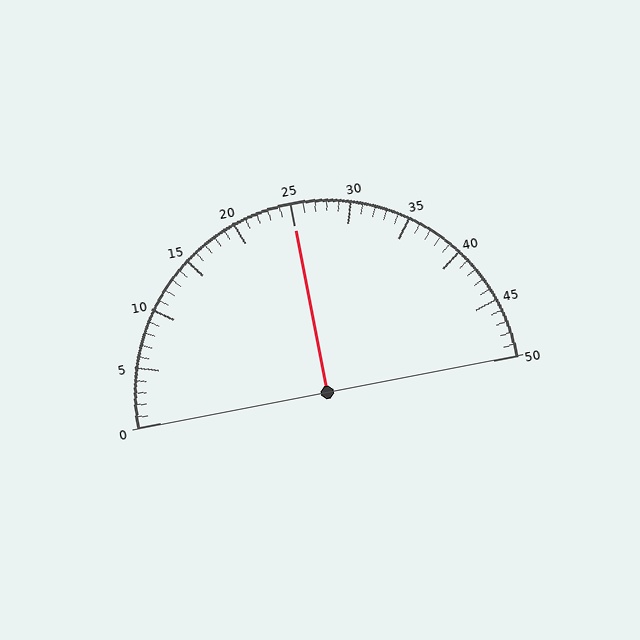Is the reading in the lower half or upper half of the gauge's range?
The reading is in the upper half of the range (0 to 50).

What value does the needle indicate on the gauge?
The needle indicates approximately 25.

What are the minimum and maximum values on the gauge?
The gauge ranges from 0 to 50.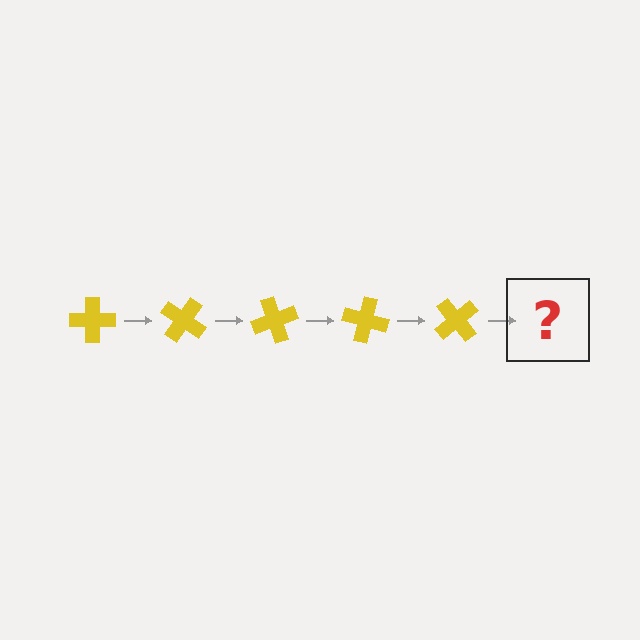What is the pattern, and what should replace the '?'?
The pattern is that the cross rotates 35 degrees each step. The '?' should be a yellow cross rotated 175 degrees.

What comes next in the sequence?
The next element should be a yellow cross rotated 175 degrees.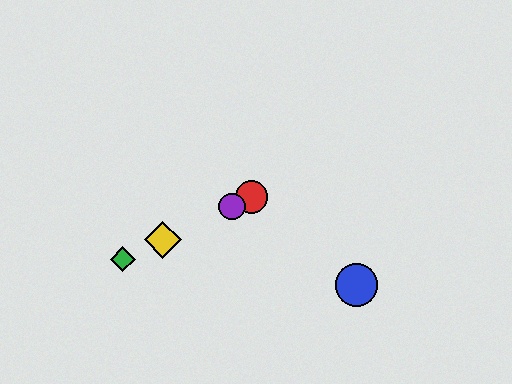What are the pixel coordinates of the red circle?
The red circle is at (252, 197).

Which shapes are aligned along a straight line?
The red circle, the green diamond, the yellow diamond, the purple circle are aligned along a straight line.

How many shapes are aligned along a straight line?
4 shapes (the red circle, the green diamond, the yellow diamond, the purple circle) are aligned along a straight line.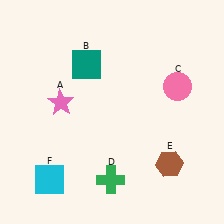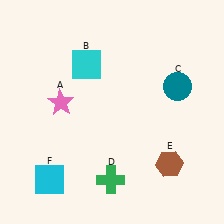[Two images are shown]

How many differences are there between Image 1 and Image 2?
There are 2 differences between the two images.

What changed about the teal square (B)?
In Image 1, B is teal. In Image 2, it changed to cyan.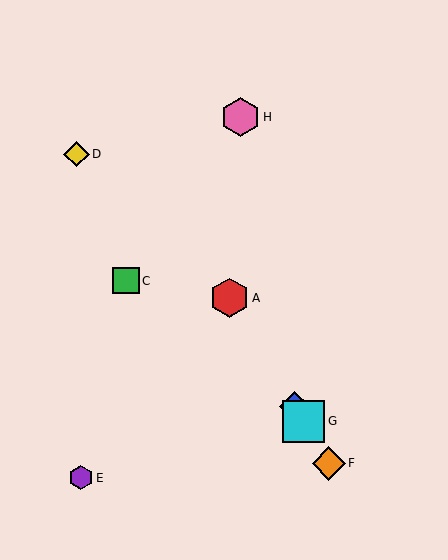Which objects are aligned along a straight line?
Objects A, B, F, G are aligned along a straight line.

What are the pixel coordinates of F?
Object F is at (329, 463).